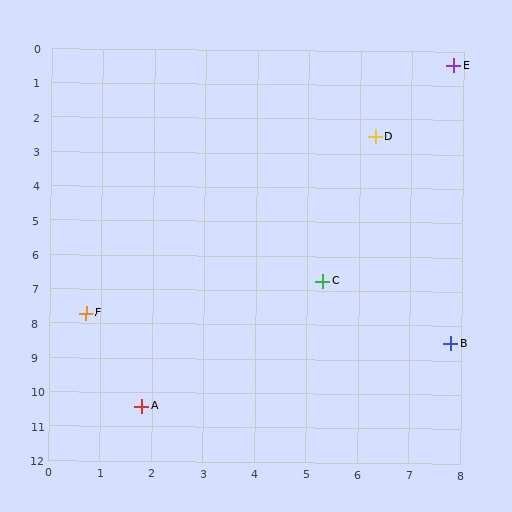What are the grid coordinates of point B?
Point B is at approximately (7.8, 8.5).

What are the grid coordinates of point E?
Point E is at approximately (7.8, 0.4).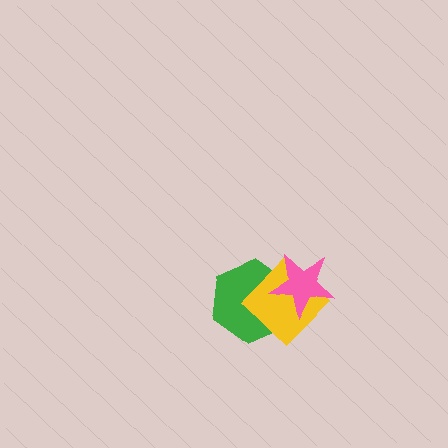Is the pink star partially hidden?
No, no other shape covers it.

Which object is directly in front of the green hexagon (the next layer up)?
The yellow diamond is directly in front of the green hexagon.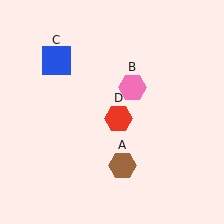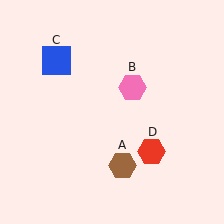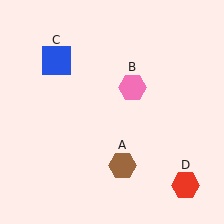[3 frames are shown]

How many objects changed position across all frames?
1 object changed position: red hexagon (object D).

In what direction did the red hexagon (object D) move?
The red hexagon (object D) moved down and to the right.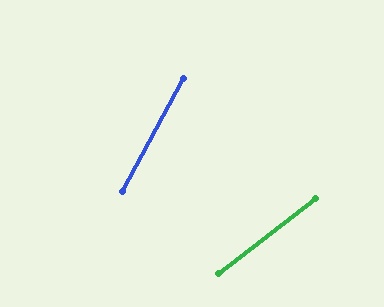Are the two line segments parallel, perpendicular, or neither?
Neither parallel nor perpendicular — they differ by about 24°.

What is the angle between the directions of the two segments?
Approximately 24 degrees.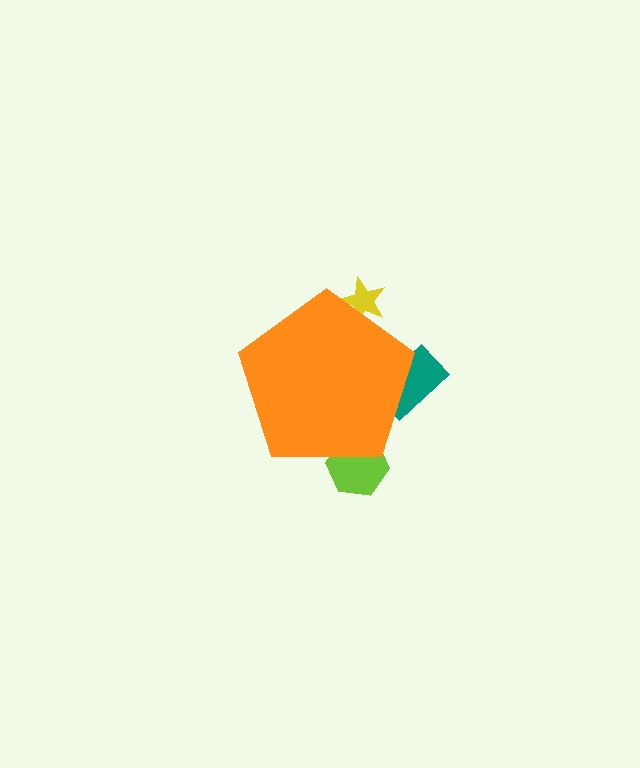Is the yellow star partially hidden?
Yes, the yellow star is partially hidden behind the orange pentagon.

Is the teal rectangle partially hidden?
Yes, the teal rectangle is partially hidden behind the orange pentagon.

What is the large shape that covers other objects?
An orange pentagon.